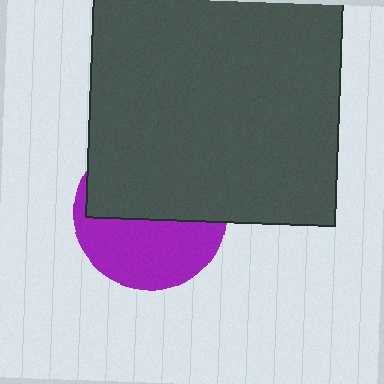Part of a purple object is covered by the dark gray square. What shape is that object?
It is a circle.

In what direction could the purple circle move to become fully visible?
The purple circle could move down. That would shift it out from behind the dark gray square entirely.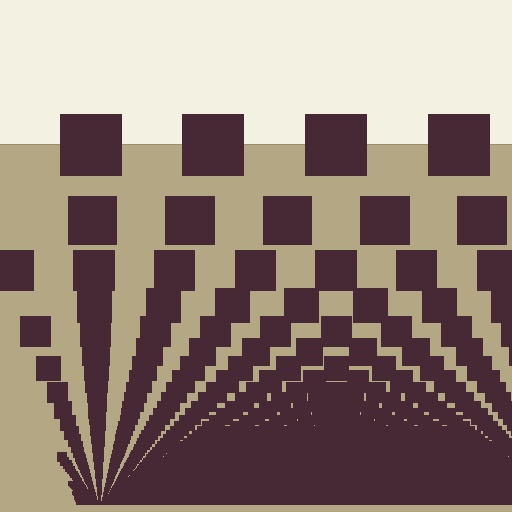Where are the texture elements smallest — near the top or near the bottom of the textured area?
Near the bottom.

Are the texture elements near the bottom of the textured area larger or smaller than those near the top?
Smaller. The gradient is inverted — elements near the bottom are smaller and denser.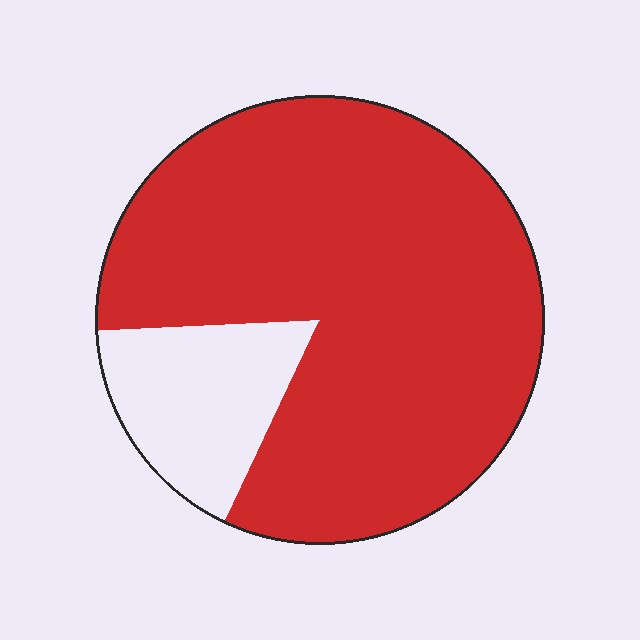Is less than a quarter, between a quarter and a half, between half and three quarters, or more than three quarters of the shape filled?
More than three quarters.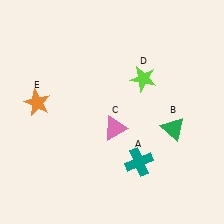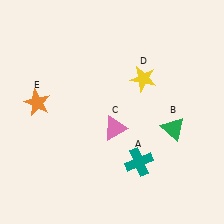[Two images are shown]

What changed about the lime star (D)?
In Image 1, D is lime. In Image 2, it changed to yellow.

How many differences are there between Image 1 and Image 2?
There is 1 difference between the two images.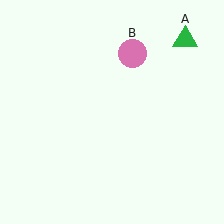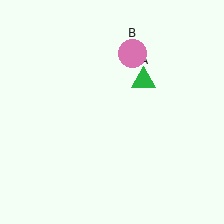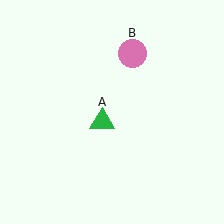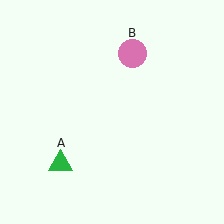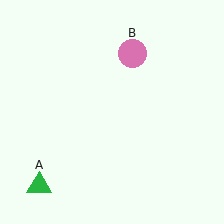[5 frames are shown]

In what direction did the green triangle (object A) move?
The green triangle (object A) moved down and to the left.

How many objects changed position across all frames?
1 object changed position: green triangle (object A).